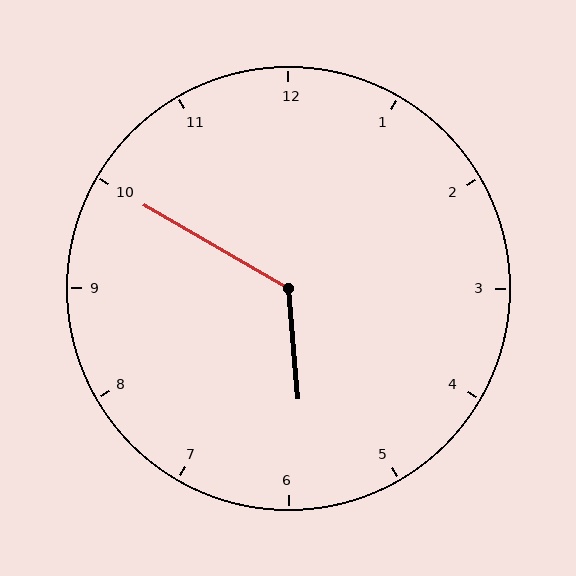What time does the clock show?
5:50.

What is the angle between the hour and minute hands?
Approximately 125 degrees.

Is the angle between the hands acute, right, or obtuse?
It is obtuse.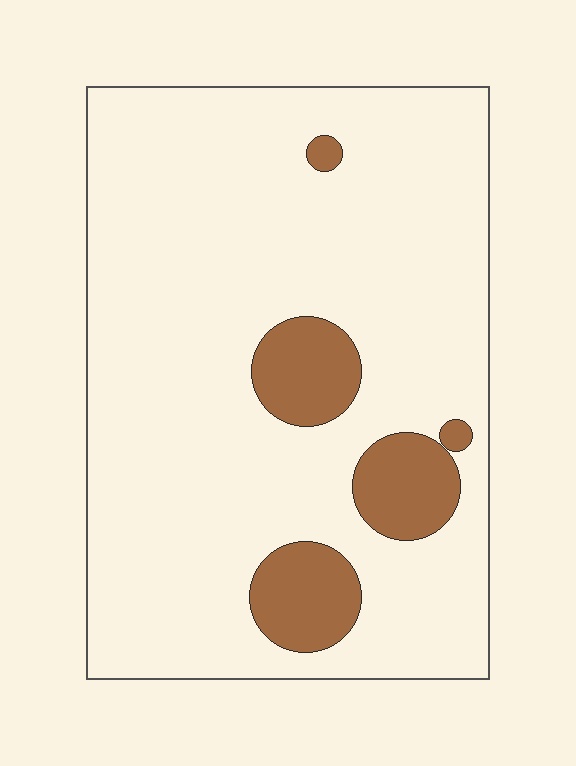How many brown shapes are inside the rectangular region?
5.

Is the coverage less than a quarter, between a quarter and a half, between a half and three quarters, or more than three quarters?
Less than a quarter.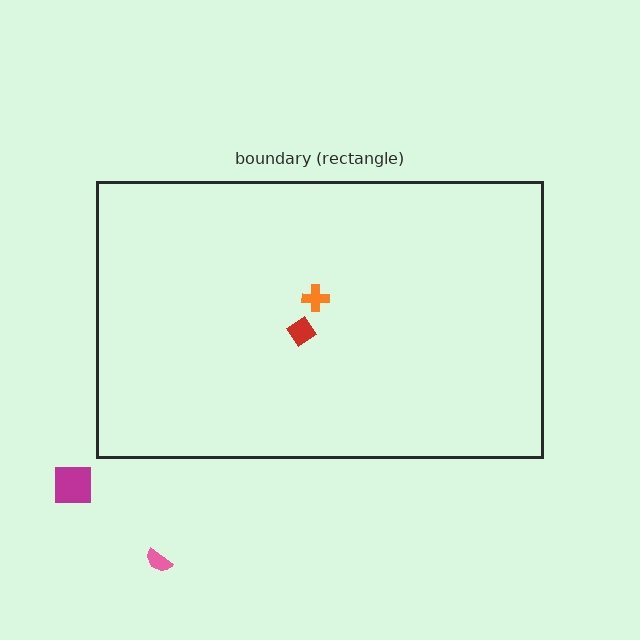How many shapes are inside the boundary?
2 inside, 2 outside.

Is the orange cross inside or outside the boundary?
Inside.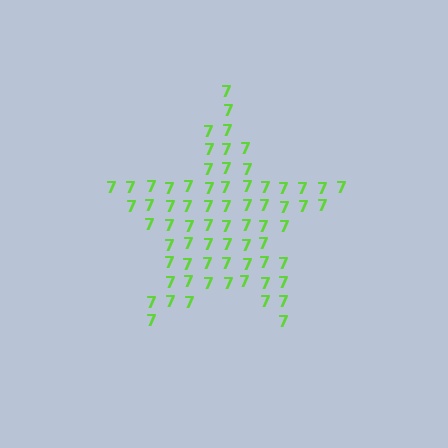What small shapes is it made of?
It is made of small digit 7's.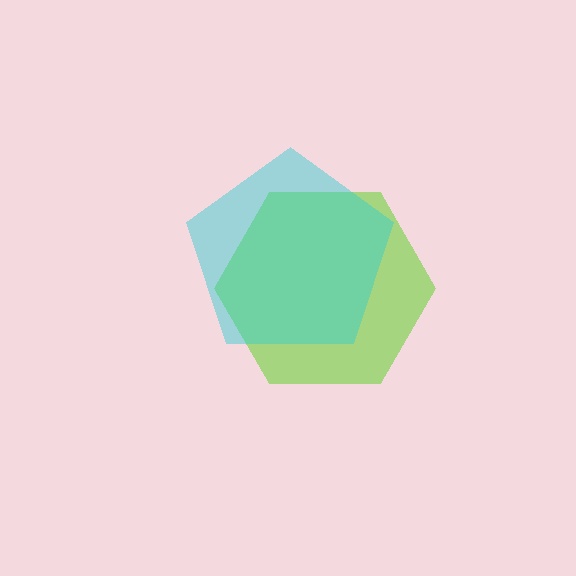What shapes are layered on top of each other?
The layered shapes are: a lime hexagon, a cyan pentagon.